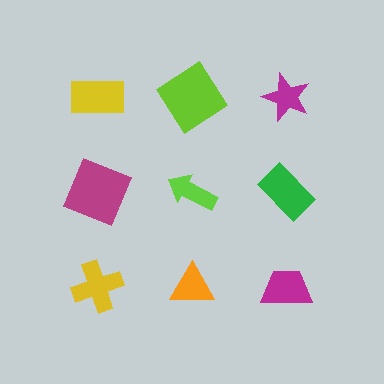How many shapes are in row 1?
3 shapes.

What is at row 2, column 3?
A green rectangle.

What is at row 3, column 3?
A magenta trapezoid.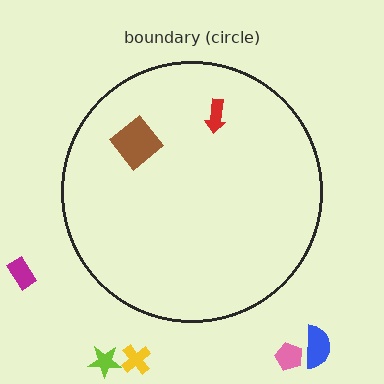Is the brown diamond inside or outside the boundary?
Inside.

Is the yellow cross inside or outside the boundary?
Outside.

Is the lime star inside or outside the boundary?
Outside.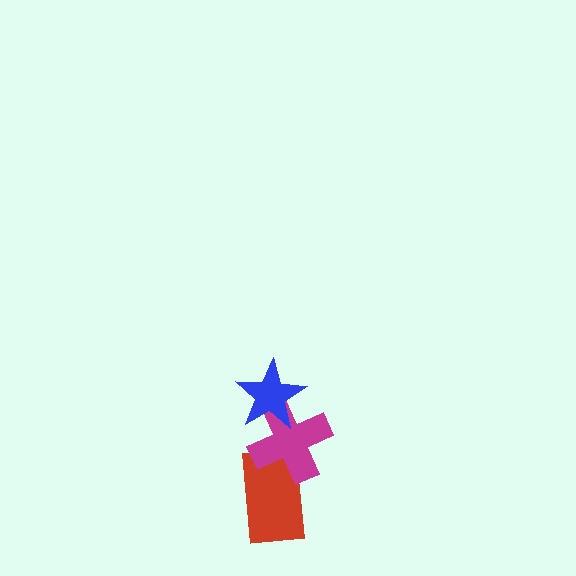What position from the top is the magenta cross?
The magenta cross is 2nd from the top.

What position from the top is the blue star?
The blue star is 1st from the top.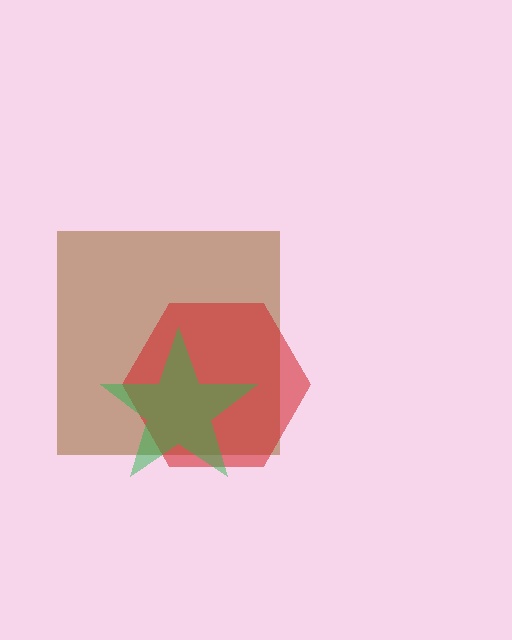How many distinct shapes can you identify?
There are 3 distinct shapes: a brown square, a red hexagon, a green star.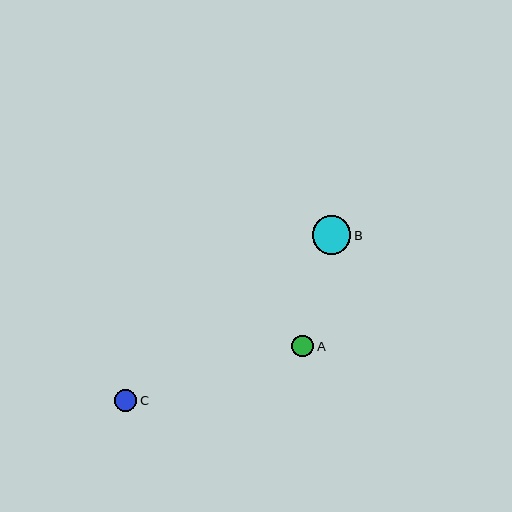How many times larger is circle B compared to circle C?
Circle B is approximately 1.7 times the size of circle C.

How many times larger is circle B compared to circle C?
Circle B is approximately 1.7 times the size of circle C.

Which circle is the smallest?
Circle A is the smallest with a size of approximately 22 pixels.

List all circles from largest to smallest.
From largest to smallest: B, C, A.